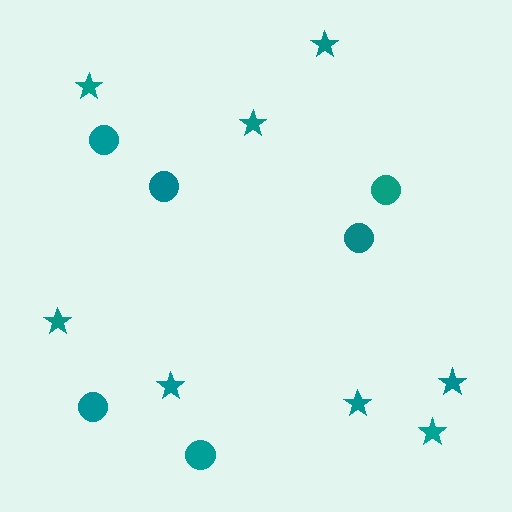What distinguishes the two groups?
There are 2 groups: one group of circles (6) and one group of stars (8).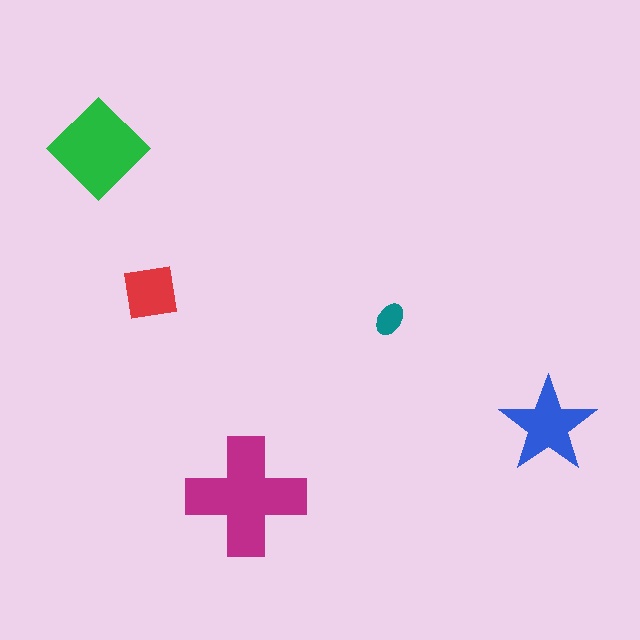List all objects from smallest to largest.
The teal ellipse, the red square, the blue star, the green diamond, the magenta cross.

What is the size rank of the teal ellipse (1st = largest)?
5th.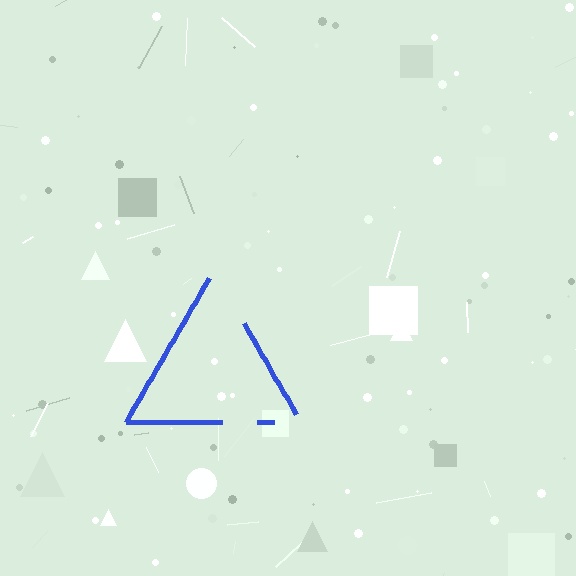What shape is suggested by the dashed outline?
The dashed outline suggests a triangle.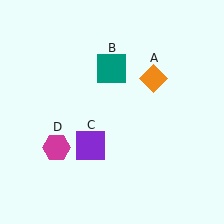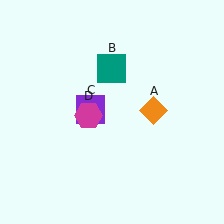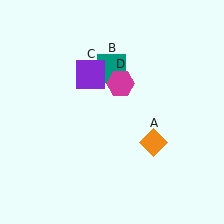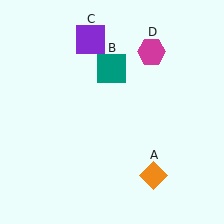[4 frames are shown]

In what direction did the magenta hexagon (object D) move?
The magenta hexagon (object D) moved up and to the right.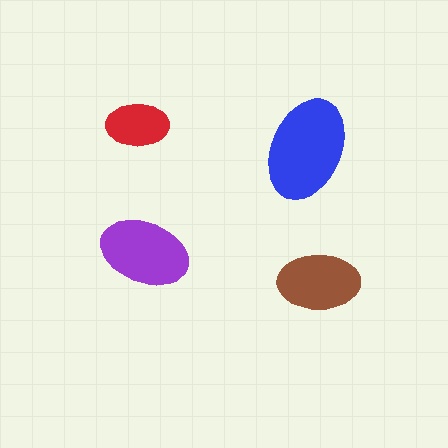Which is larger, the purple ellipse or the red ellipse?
The purple one.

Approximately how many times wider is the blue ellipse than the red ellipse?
About 1.5 times wider.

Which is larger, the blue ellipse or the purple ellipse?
The blue one.